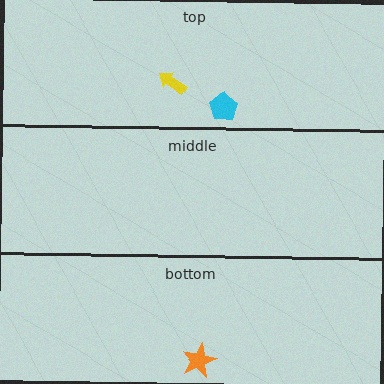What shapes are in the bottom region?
The orange star.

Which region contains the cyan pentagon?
The top region.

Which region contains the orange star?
The bottom region.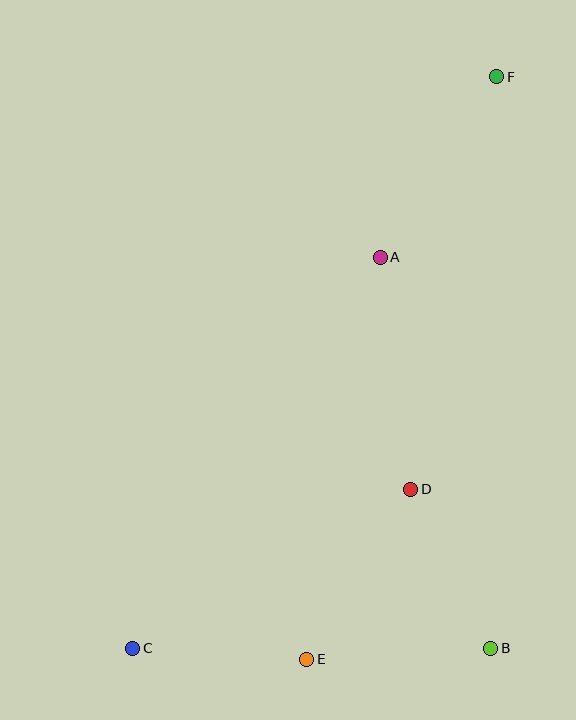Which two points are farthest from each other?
Points C and F are farthest from each other.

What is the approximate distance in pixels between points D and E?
The distance between D and E is approximately 200 pixels.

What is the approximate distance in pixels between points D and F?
The distance between D and F is approximately 421 pixels.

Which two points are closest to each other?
Points C and E are closest to each other.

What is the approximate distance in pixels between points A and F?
The distance between A and F is approximately 215 pixels.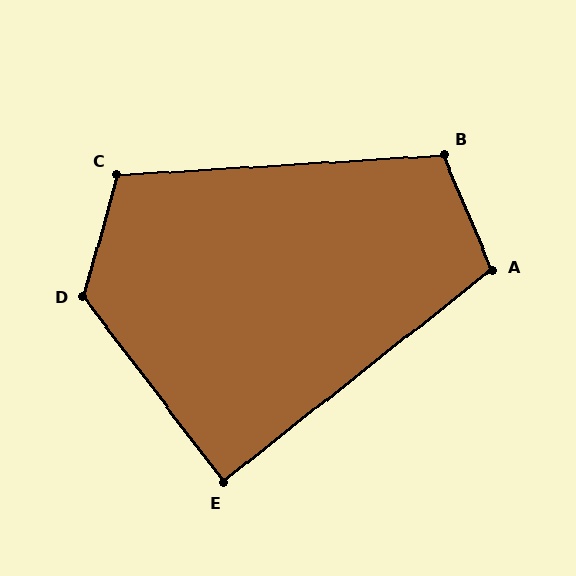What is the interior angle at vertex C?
Approximately 109 degrees (obtuse).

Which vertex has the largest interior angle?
D, at approximately 127 degrees.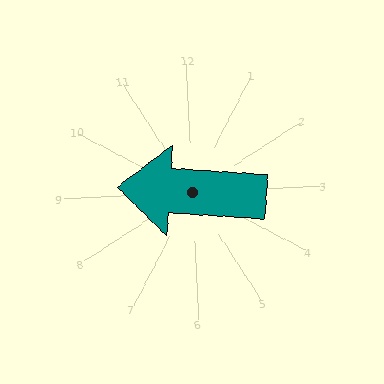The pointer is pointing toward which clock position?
Roughly 9 o'clock.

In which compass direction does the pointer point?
West.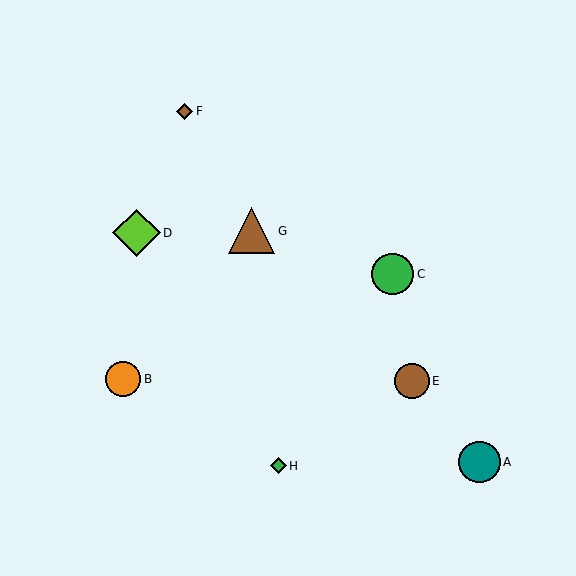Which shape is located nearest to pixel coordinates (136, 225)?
The lime diamond (labeled D) at (137, 233) is nearest to that location.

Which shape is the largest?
The lime diamond (labeled D) is the largest.